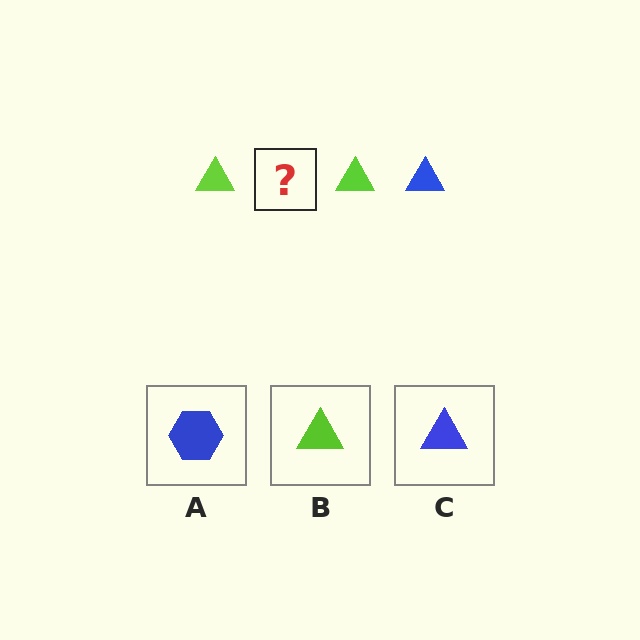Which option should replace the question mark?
Option C.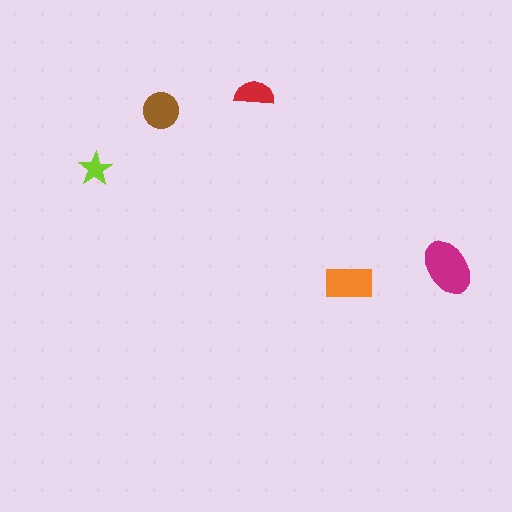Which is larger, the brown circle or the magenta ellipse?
The magenta ellipse.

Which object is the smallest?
The lime star.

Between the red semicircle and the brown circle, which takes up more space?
The brown circle.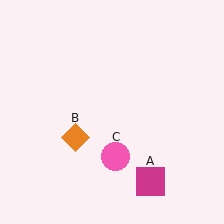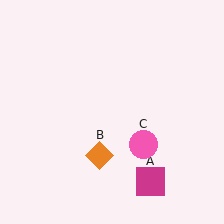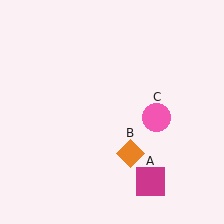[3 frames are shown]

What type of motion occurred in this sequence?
The orange diamond (object B), pink circle (object C) rotated counterclockwise around the center of the scene.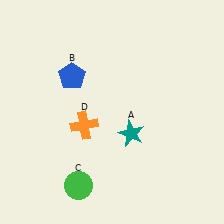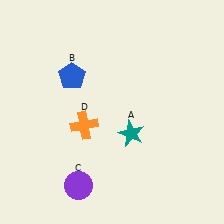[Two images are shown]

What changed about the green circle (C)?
In Image 1, C is green. In Image 2, it changed to purple.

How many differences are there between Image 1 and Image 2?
There is 1 difference between the two images.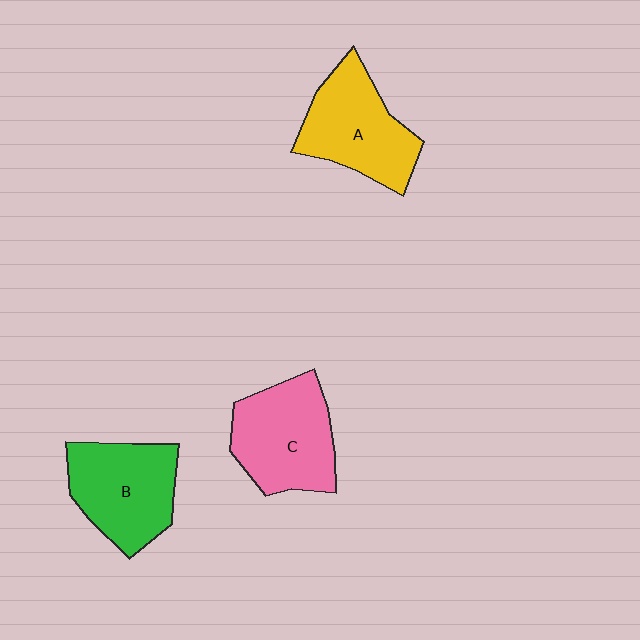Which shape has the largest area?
Shape C (pink).